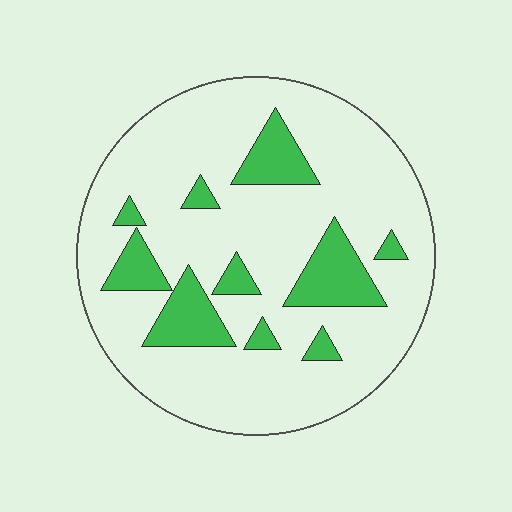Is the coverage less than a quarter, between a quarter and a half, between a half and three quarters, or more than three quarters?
Less than a quarter.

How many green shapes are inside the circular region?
10.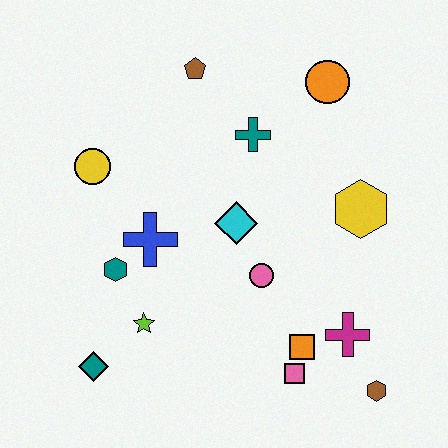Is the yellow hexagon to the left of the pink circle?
No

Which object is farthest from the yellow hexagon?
The teal diamond is farthest from the yellow hexagon.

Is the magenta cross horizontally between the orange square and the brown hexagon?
Yes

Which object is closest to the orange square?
The pink square is closest to the orange square.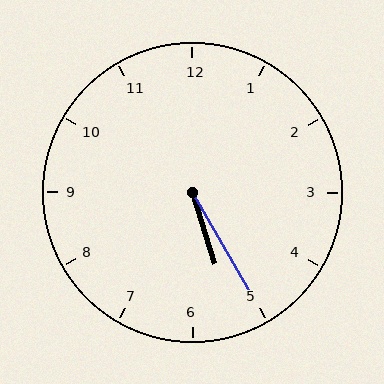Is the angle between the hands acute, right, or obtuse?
It is acute.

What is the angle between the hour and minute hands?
Approximately 12 degrees.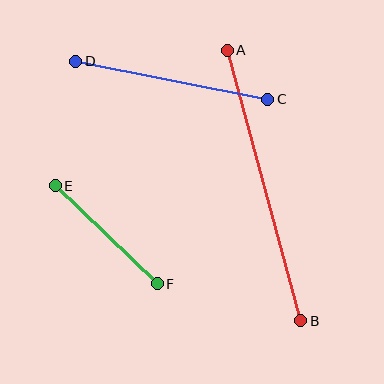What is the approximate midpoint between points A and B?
The midpoint is at approximately (264, 185) pixels.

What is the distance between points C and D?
The distance is approximately 196 pixels.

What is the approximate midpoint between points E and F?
The midpoint is at approximately (106, 235) pixels.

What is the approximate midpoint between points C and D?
The midpoint is at approximately (172, 80) pixels.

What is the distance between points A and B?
The distance is approximately 281 pixels.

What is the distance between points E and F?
The distance is approximately 141 pixels.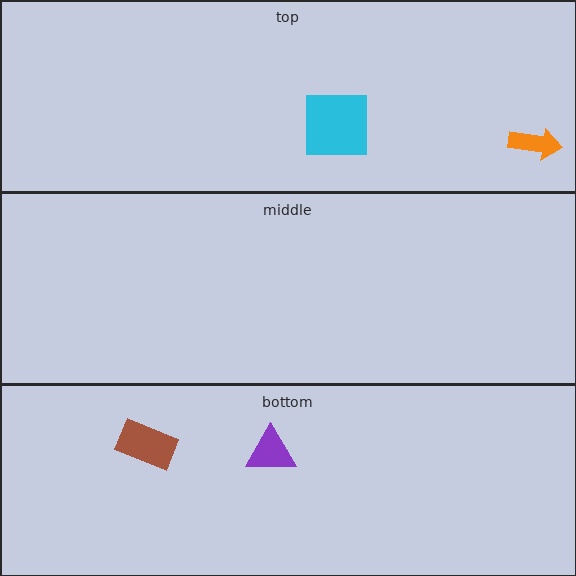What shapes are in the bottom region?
The brown rectangle, the purple triangle.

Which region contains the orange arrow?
The top region.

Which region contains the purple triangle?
The bottom region.